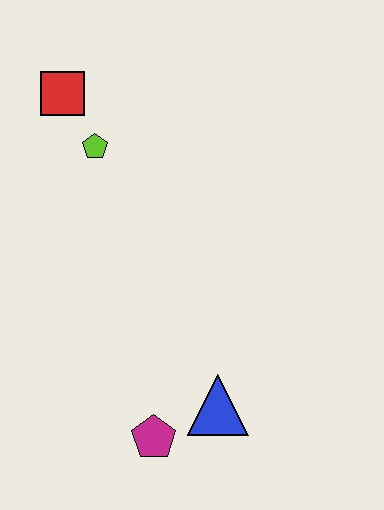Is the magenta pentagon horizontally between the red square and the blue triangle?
Yes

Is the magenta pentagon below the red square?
Yes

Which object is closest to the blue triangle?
The magenta pentagon is closest to the blue triangle.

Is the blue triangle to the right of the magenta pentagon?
Yes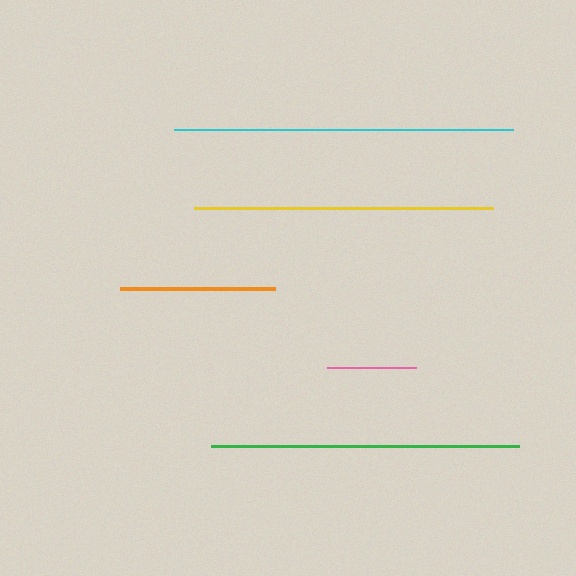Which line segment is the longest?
The cyan line is the longest at approximately 339 pixels.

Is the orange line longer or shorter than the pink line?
The orange line is longer than the pink line.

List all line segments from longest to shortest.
From longest to shortest: cyan, green, yellow, orange, pink.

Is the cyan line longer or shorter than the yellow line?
The cyan line is longer than the yellow line.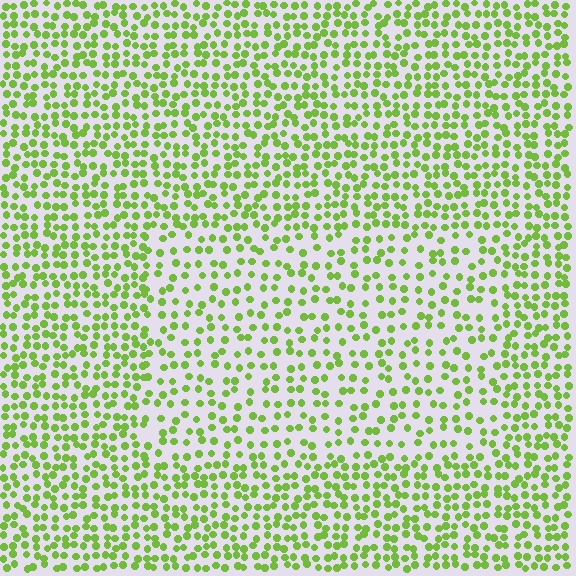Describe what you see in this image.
The image contains small lime elements arranged at two different densities. A rectangle-shaped region is visible where the elements are less densely packed than the surrounding area.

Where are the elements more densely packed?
The elements are more densely packed outside the rectangle boundary.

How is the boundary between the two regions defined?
The boundary is defined by a change in element density (approximately 1.6x ratio). All elements are the same color, size, and shape.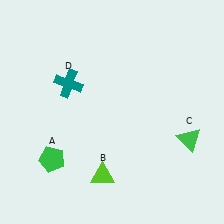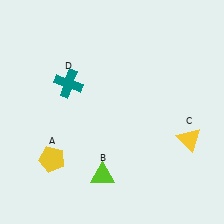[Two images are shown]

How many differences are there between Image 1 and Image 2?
There are 2 differences between the two images.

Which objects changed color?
A changed from green to yellow. C changed from green to yellow.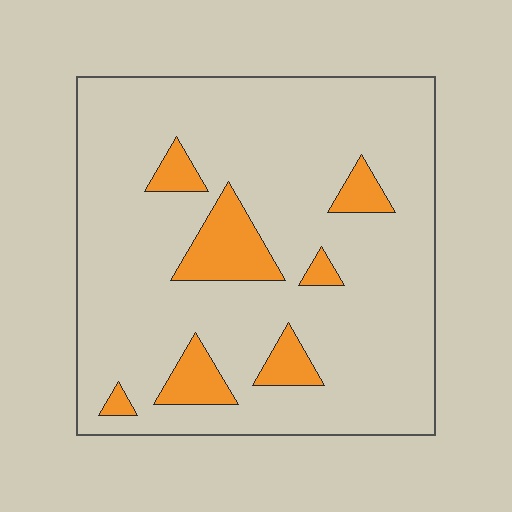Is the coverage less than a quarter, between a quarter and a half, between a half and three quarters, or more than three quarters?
Less than a quarter.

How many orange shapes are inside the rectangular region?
7.